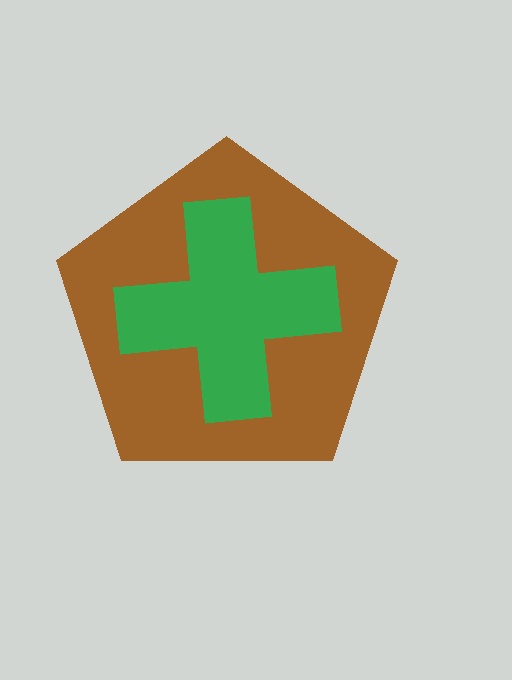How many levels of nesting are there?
2.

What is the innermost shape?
The green cross.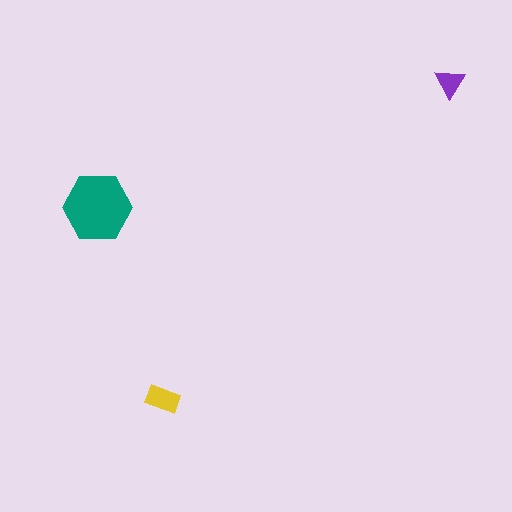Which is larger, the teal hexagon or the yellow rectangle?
The teal hexagon.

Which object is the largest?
The teal hexagon.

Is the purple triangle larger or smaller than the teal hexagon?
Smaller.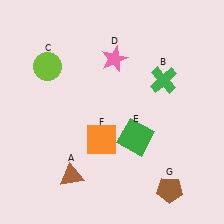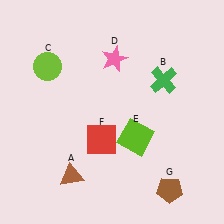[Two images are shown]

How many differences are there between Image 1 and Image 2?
There are 2 differences between the two images.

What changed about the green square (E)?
In Image 1, E is green. In Image 2, it changed to lime.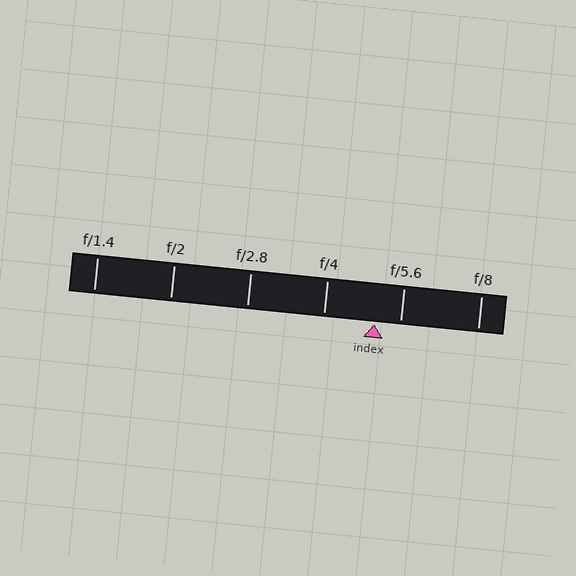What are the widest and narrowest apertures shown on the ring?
The widest aperture shown is f/1.4 and the narrowest is f/8.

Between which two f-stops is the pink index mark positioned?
The index mark is between f/4 and f/5.6.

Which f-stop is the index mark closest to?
The index mark is closest to f/5.6.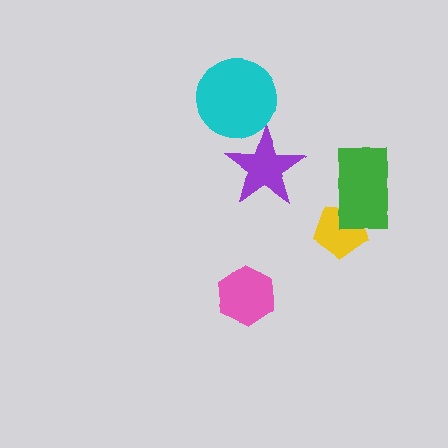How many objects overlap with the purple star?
0 objects overlap with the purple star.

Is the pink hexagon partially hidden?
No, no other shape covers it.